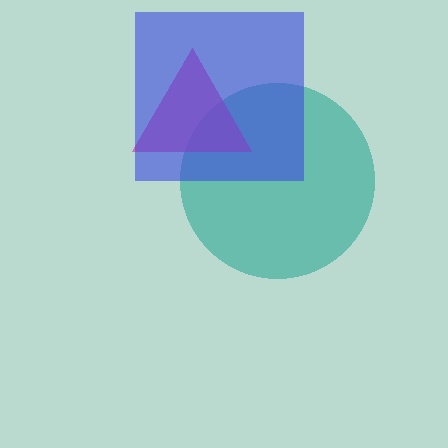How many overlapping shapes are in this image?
There are 3 overlapping shapes in the image.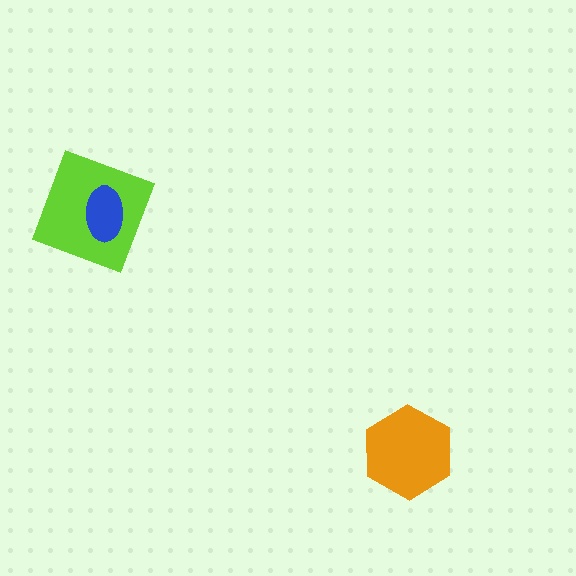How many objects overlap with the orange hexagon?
0 objects overlap with the orange hexagon.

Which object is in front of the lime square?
The blue ellipse is in front of the lime square.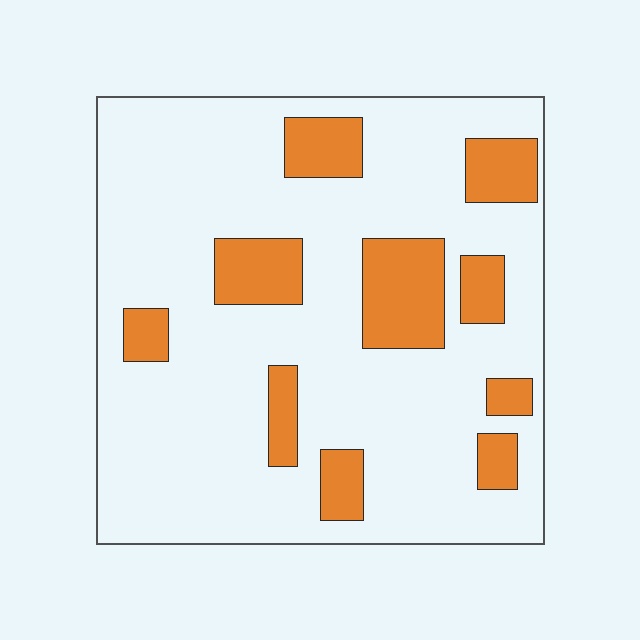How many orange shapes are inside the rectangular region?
10.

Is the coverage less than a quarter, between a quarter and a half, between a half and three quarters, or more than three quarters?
Less than a quarter.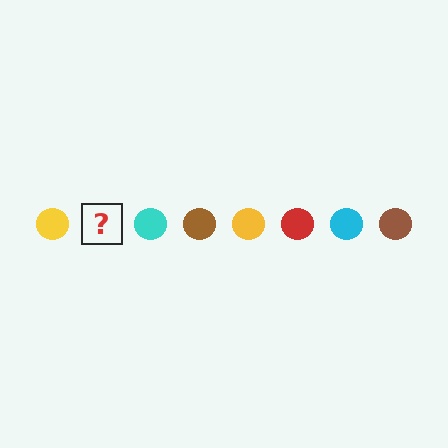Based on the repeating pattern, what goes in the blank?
The blank should be a red circle.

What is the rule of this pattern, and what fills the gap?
The rule is that the pattern cycles through yellow, red, cyan, brown circles. The gap should be filled with a red circle.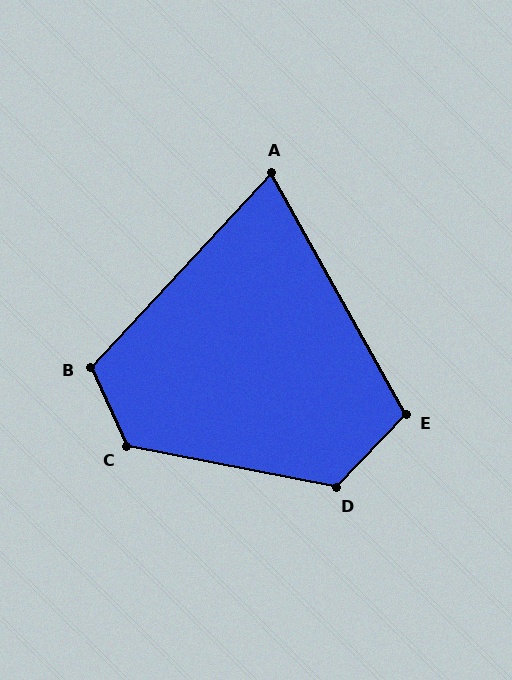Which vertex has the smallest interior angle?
A, at approximately 72 degrees.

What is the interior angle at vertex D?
Approximately 123 degrees (obtuse).